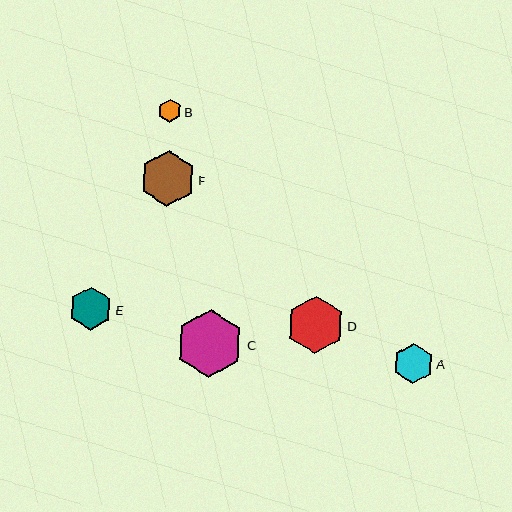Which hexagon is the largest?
Hexagon C is the largest with a size of approximately 68 pixels.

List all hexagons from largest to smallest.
From largest to smallest: C, D, F, E, A, B.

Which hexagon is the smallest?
Hexagon B is the smallest with a size of approximately 23 pixels.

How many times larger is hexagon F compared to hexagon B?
Hexagon F is approximately 2.4 times the size of hexagon B.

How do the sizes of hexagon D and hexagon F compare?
Hexagon D and hexagon F are approximately the same size.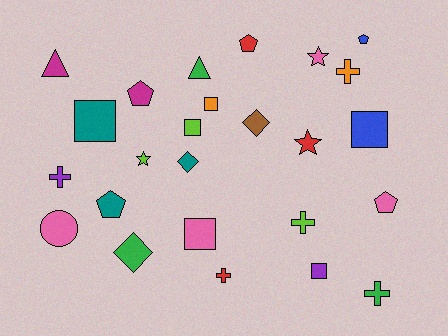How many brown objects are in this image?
There is 1 brown object.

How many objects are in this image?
There are 25 objects.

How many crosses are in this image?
There are 5 crosses.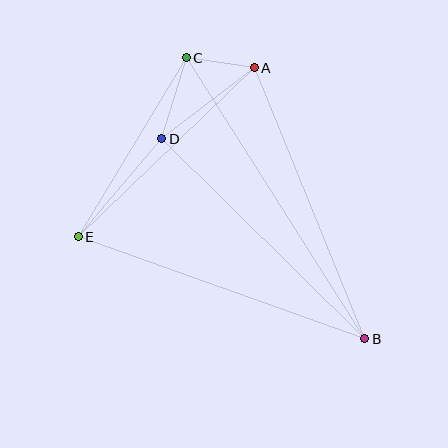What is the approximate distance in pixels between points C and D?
The distance between C and D is approximately 85 pixels.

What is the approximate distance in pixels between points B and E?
The distance between B and E is approximately 304 pixels.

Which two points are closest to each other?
Points A and C are closest to each other.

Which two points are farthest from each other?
Points B and C are farthest from each other.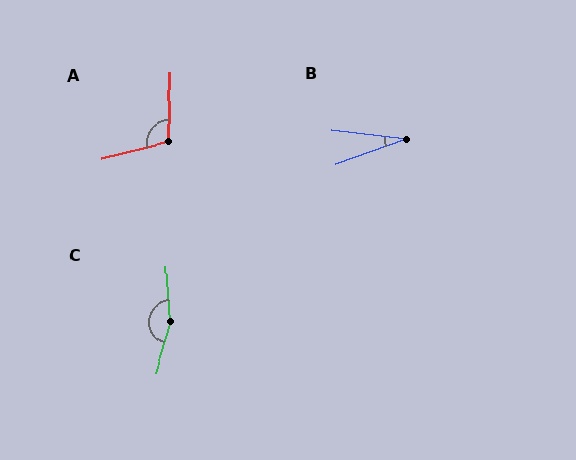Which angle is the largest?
C, at approximately 159 degrees.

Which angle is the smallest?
B, at approximately 26 degrees.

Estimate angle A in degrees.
Approximately 106 degrees.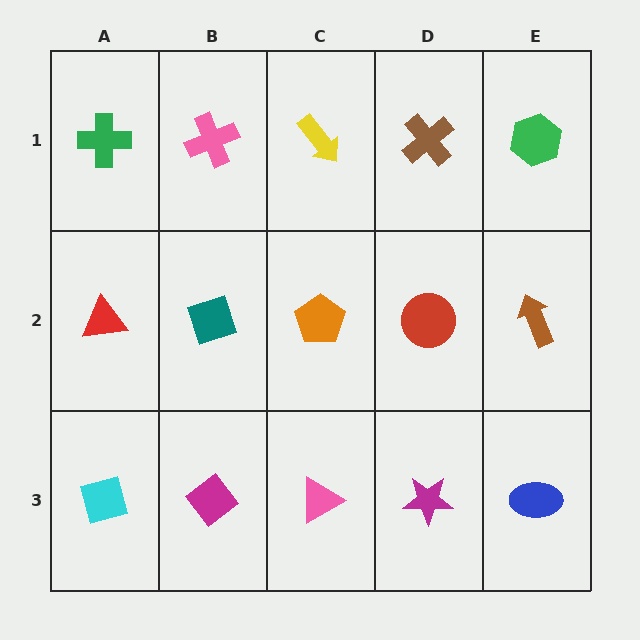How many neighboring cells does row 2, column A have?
3.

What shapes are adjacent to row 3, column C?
An orange pentagon (row 2, column C), a magenta diamond (row 3, column B), a magenta star (row 3, column D).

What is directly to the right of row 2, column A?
A teal diamond.